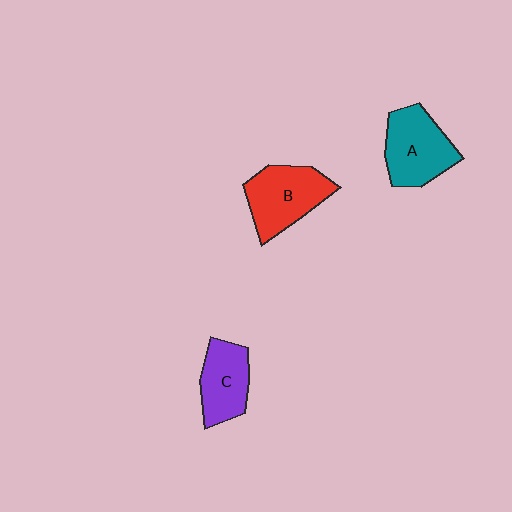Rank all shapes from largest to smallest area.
From largest to smallest: A (teal), B (red), C (purple).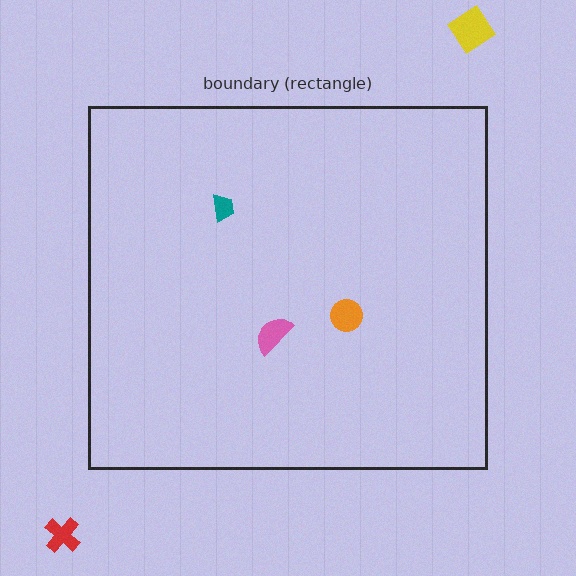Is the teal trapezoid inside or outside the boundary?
Inside.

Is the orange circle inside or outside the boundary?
Inside.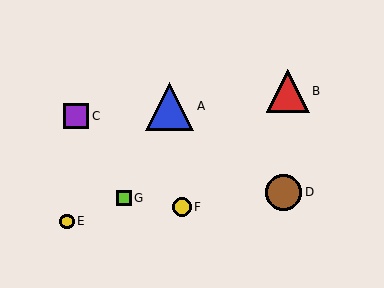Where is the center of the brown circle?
The center of the brown circle is at (283, 192).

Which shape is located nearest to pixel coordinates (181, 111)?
The blue triangle (labeled A) at (170, 106) is nearest to that location.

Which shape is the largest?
The blue triangle (labeled A) is the largest.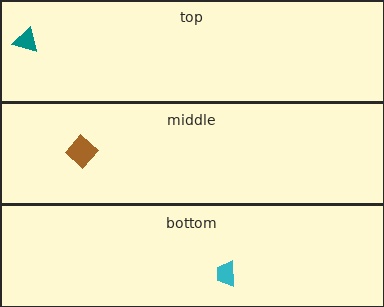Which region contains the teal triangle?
The top region.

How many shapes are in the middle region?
1.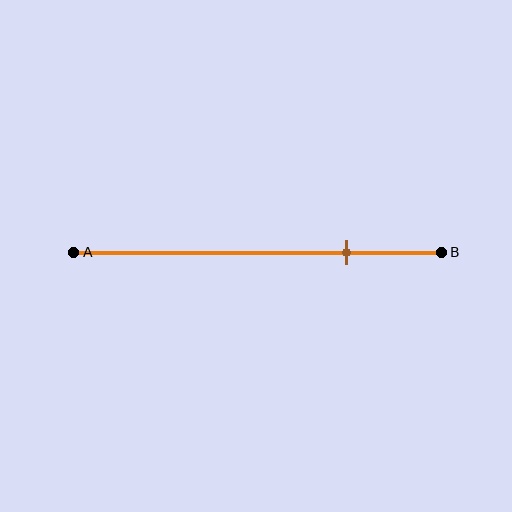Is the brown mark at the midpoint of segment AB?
No, the mark is at about 75% from A, not at the 50% midpoint.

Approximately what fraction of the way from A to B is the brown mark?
The brown mark is approximately 75% of the way from A to B.